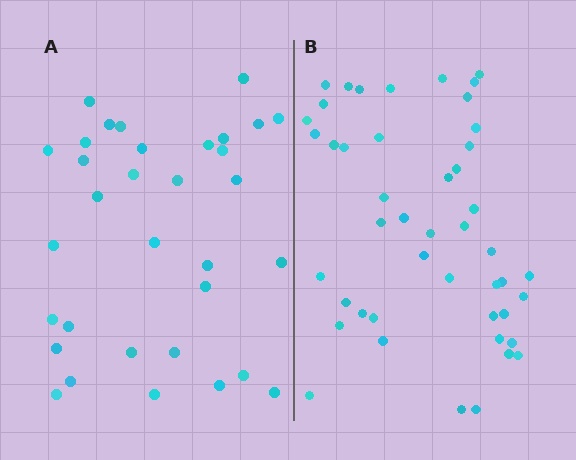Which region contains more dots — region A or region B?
Region B (the right region) has more dots.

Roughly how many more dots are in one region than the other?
Region B has approximately 15 more dots than region A.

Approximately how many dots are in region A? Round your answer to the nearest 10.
About 30 dots. (The exact count is 33, which rounds to 30.)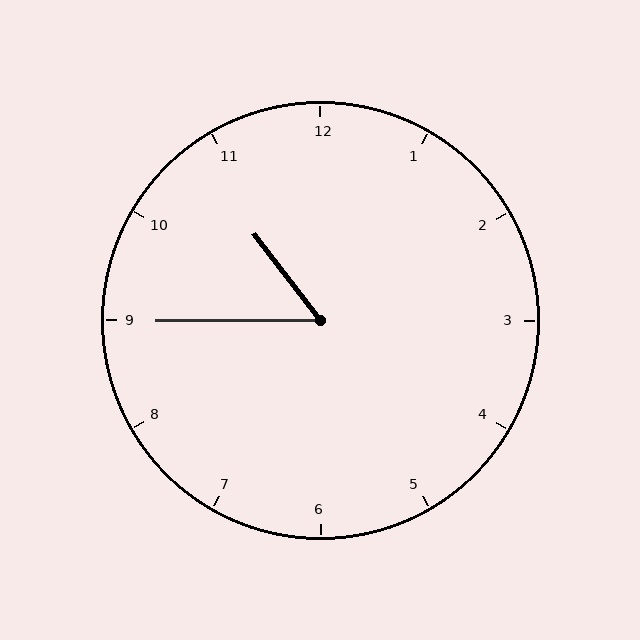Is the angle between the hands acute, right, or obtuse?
It is acute.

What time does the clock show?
10:45.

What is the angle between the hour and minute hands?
Approximately 52 degrees.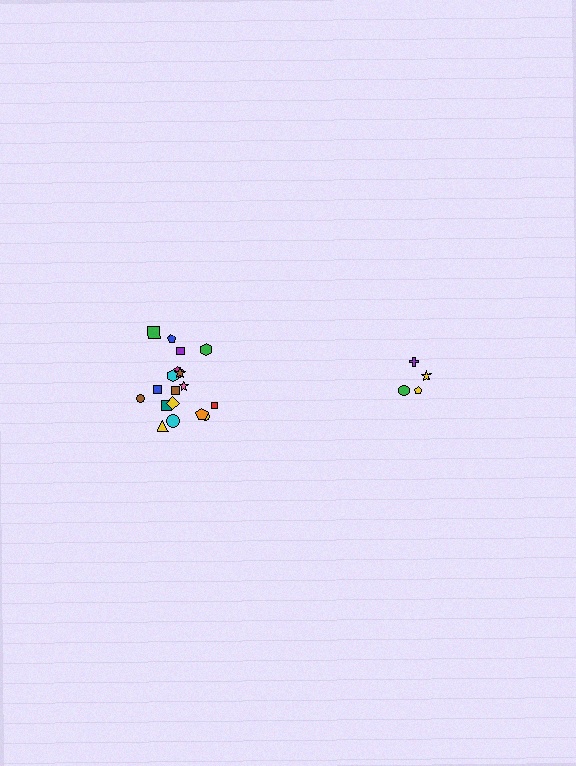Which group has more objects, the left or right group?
The left group.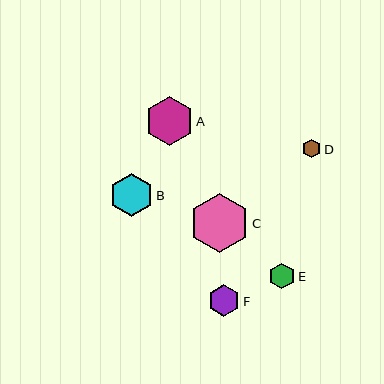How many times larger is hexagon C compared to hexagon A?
Hexagon C is approximately 1.2 times the size of hexagon A.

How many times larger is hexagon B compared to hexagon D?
Hexagon B is approximately 2.4 times the size of hexagon D.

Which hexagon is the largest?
Hexagon C is the largest with a size of approximately 60 pixels.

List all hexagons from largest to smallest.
From largest to smallest: C, A, B, F, E, D.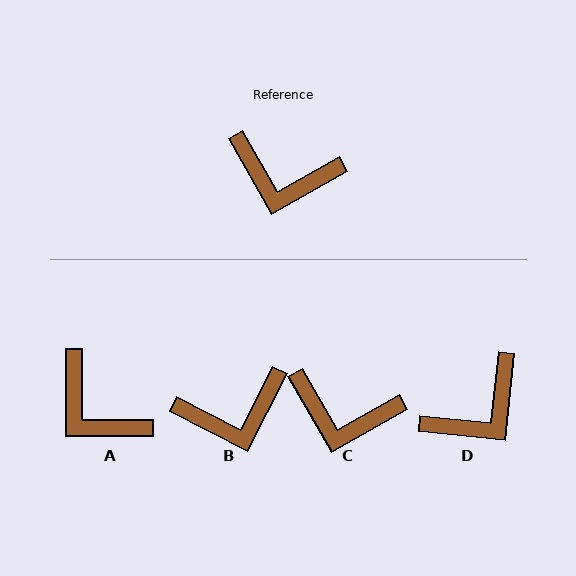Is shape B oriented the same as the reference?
No, it is off by about 33 degrees.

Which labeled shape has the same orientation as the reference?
C.